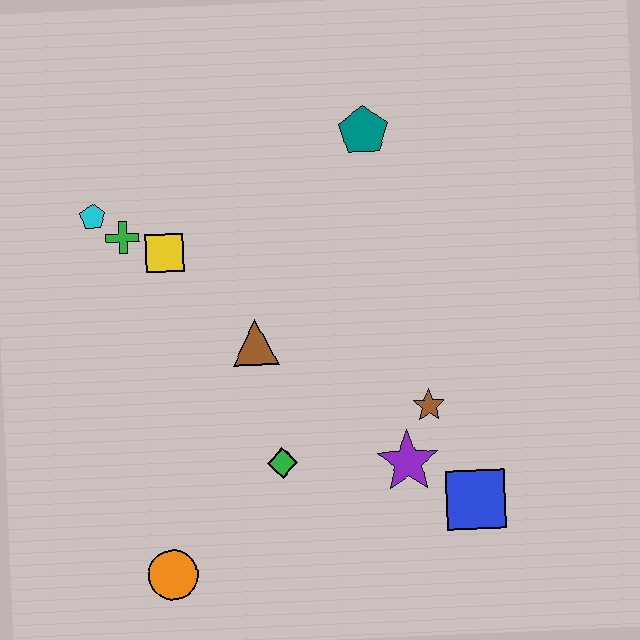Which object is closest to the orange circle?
The green diamond is closest to the orange circle.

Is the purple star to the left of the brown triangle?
No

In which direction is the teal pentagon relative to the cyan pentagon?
The teal pentagon is to the right of the cyan pentagon.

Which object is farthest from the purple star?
The cyan pentagon is farthest from the purple star.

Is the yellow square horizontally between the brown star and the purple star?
No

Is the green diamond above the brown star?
No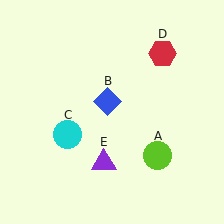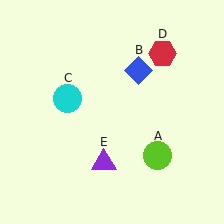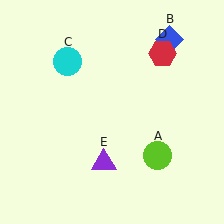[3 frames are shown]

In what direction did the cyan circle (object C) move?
The cyan circle (object C) moved up.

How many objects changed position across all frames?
2 objects changed position: blue diamond (object B), cyan circle (object C).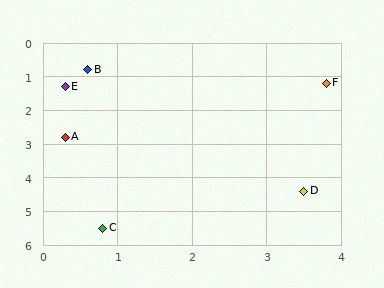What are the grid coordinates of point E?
Point E is at approximately (0.3, 1.3).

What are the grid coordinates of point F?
Point F is at approximately (3.8, 1.2).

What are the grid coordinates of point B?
Point B is at approximately (0.6, 0.8).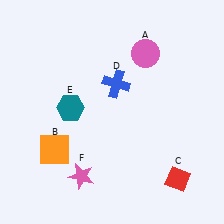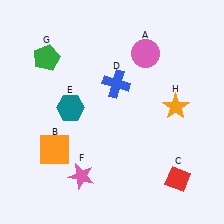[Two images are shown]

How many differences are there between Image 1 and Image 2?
There are 2 differences between the two images.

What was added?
A green pentagon (G), an orange star (H) were added in Image 2.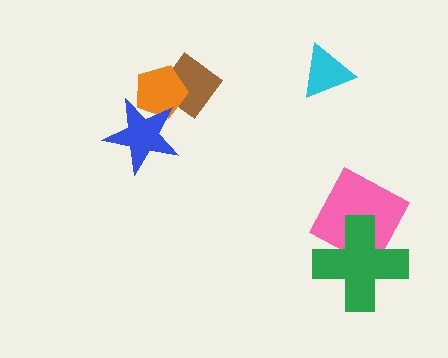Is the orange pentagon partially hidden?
Yes, it is partially covered by another shape.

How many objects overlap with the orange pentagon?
2 objects overlap with the orange pentagon.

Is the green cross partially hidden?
No, no other shape covers it.